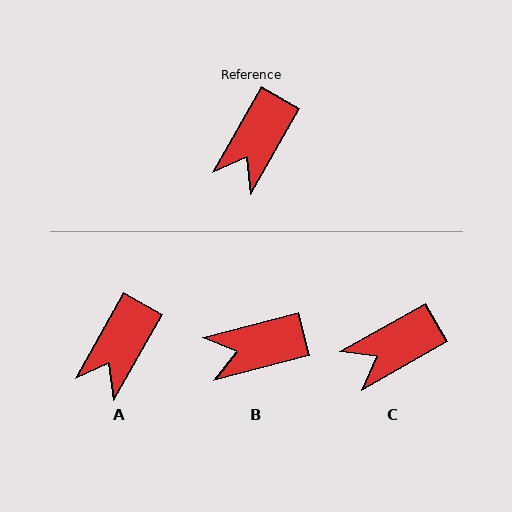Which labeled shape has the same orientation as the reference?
A.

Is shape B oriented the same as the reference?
No, it is off by about 46 degrees.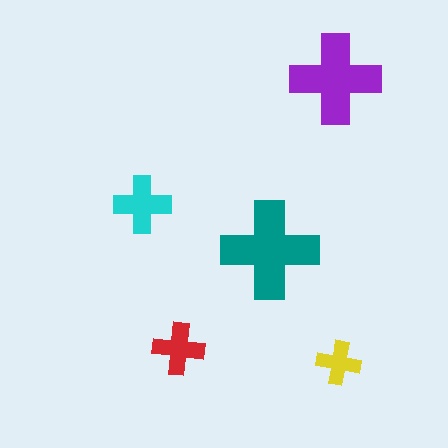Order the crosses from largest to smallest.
the teal one, the purple one, the cyan one, the red one, the yellow one.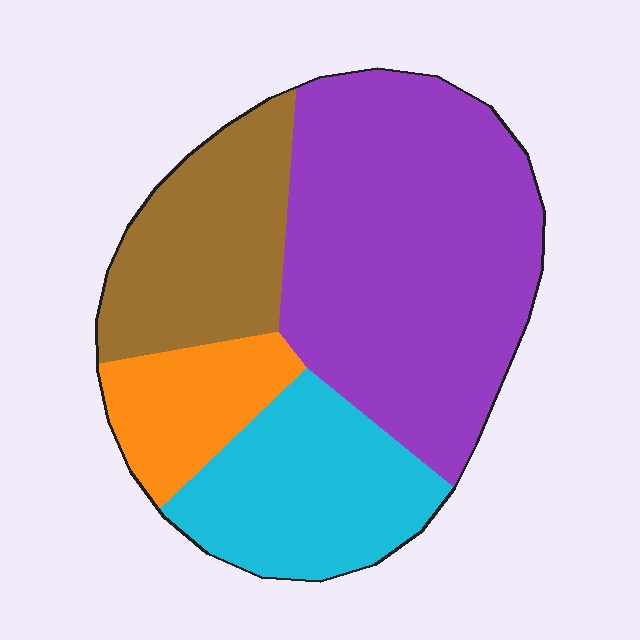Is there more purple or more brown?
Purple.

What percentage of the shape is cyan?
Cyan takes up about one fifth (1/5) of the shape.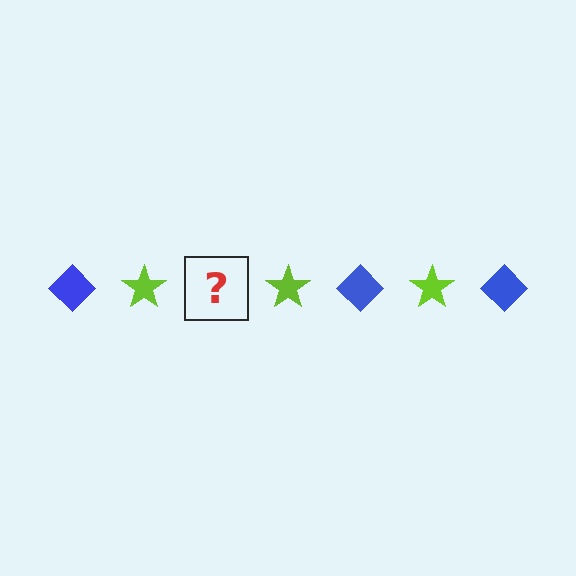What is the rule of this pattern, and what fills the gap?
The rule is that the pattern alternates between blue diamond and lime star. The gap should be filled with a blue diamond.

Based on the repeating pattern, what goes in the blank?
The blank should be a blue diamond.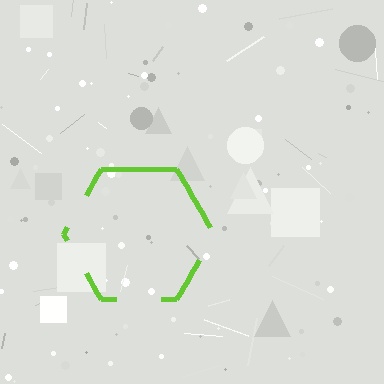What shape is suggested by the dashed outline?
The dashed outline suggests a hexagon.